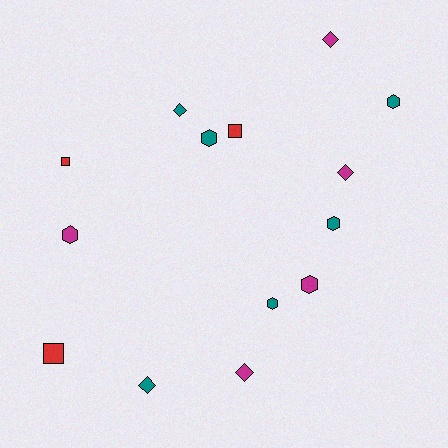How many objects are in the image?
There are 14 objects.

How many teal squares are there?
There are no teal squares.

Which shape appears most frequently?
Hexagon, with 6 objects.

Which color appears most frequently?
Teal, with 6 objects.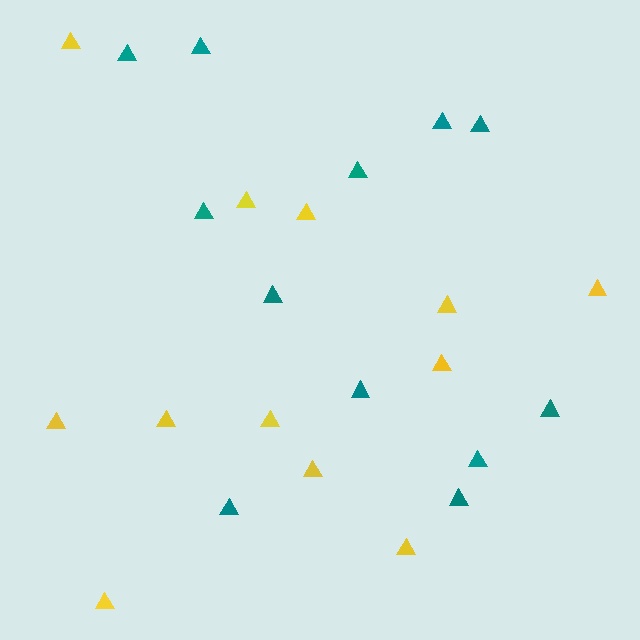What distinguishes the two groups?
There are 2 groups: one group of yellow triangles (12) and one group of teal triangles (12).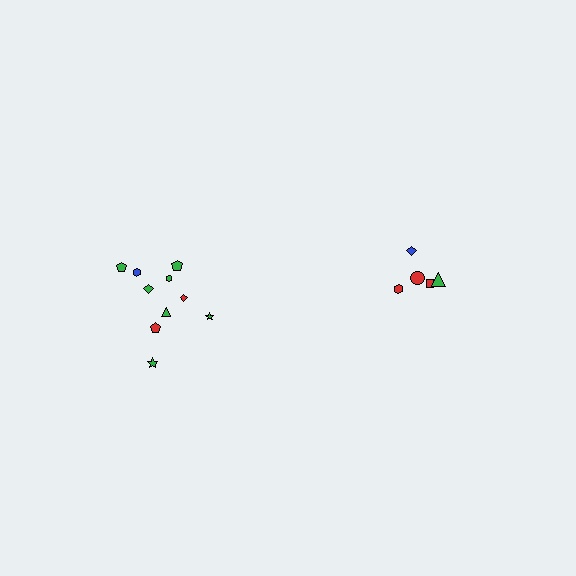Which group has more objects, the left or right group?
The left group.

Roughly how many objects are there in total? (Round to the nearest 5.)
Roughly 15 objects in total.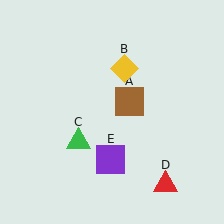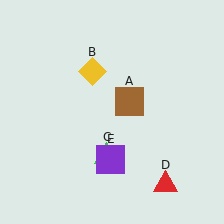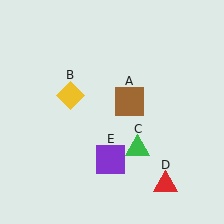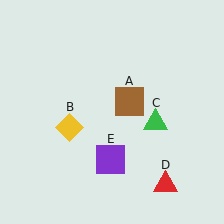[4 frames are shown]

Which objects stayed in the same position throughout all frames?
Brown square (object A) and red triangle (object D) and purple square (object E) remained stationary.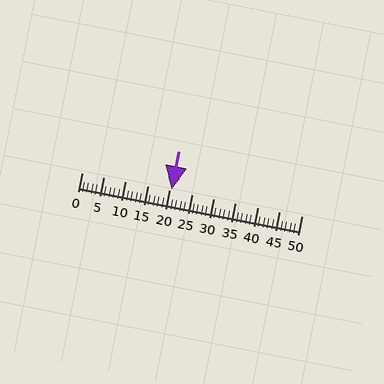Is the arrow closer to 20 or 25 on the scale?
The arrow is closer to 20.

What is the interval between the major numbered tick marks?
The major tick marks are spaced 5 units apart.